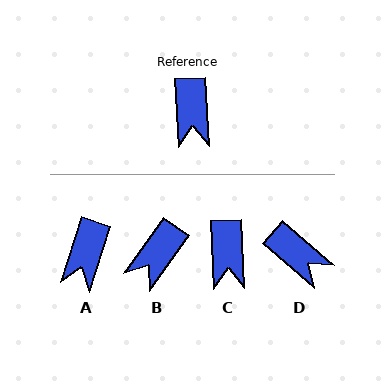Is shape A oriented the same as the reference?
No, it is off by about 21 degrees.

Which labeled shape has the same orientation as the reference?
C.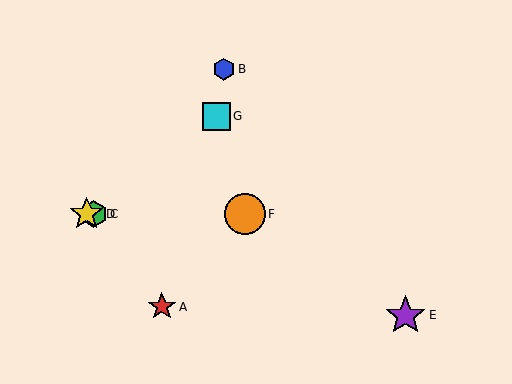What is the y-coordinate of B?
Object B is at y≈69.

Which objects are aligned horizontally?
Objects C, D, F are aligned horizontally.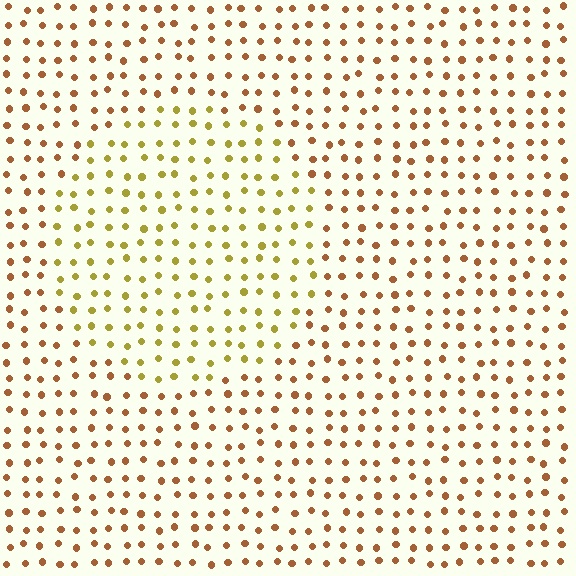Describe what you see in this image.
The image is filled with small brown elements in a uniform arrangement. A circle-shaped region is visible where the elements are tinted to a slightly different hue, forming a subtle color boundary.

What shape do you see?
I see a circle.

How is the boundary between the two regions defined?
The boundary is defined purely by a slight shift in hue (about 35 degrees). Spacing, size, and orientation are identical on both sides.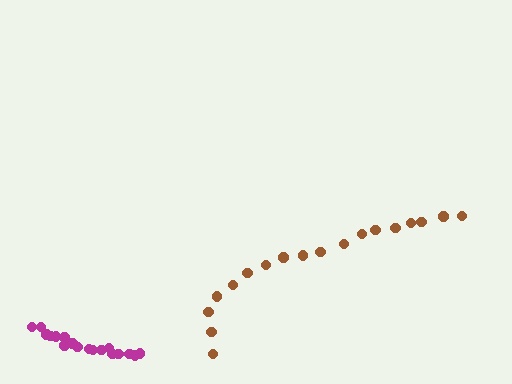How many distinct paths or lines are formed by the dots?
There are 2 distinct paths.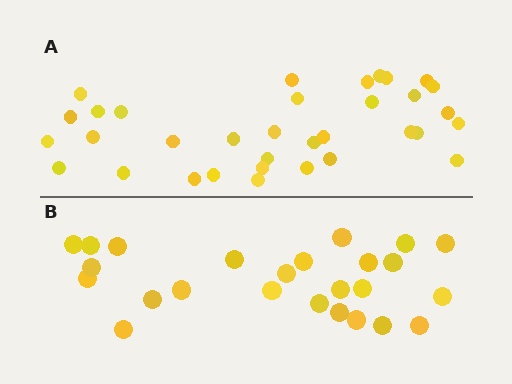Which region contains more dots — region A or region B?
Region A (the top region) has more dots.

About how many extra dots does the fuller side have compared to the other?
Region A has roughly 8 or so more dots than region B.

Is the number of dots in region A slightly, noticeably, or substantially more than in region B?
Region A has noticeably more, but not dramatically so. The ratio is roughly 1.4 to 1.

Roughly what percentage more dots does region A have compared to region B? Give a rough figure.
About 35% more.